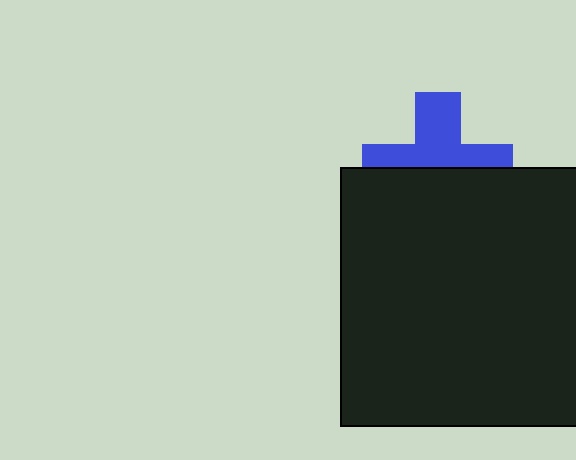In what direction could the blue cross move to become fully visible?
The blue cross could move up. That would shift it out from behind the black square entirely.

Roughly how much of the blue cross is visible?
About half of it is visible (roughly 51%).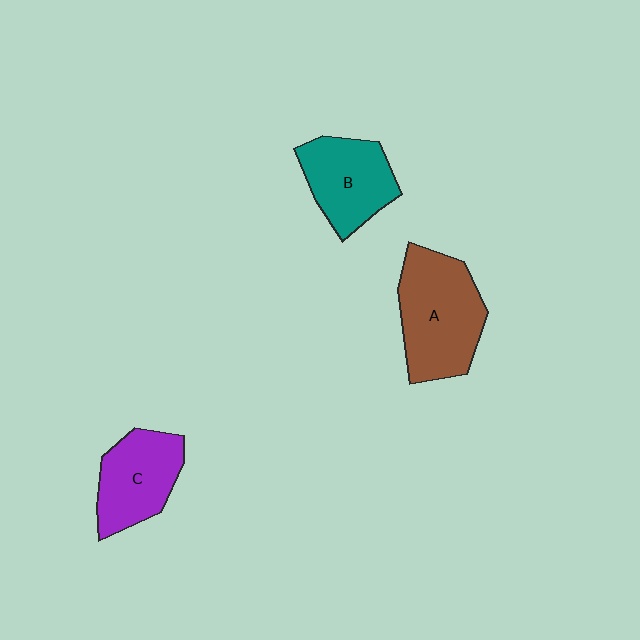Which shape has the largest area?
Shape A (brown).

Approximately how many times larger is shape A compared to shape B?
Approximately 1.3 times.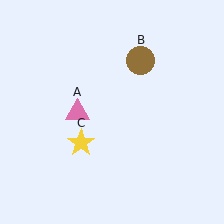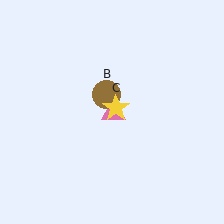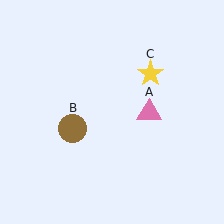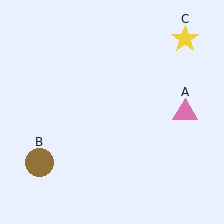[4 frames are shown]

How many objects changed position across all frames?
3 objects changed position: pink triangle (object A), brown circle (object B), yellow star (object C).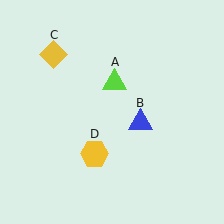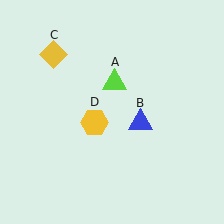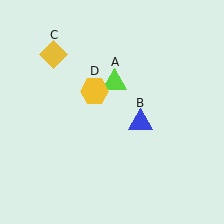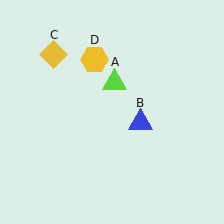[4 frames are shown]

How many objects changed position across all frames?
1 object changed position: yellow hexagon (object D).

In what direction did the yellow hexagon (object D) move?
The yellow hexagon (object D) moved up.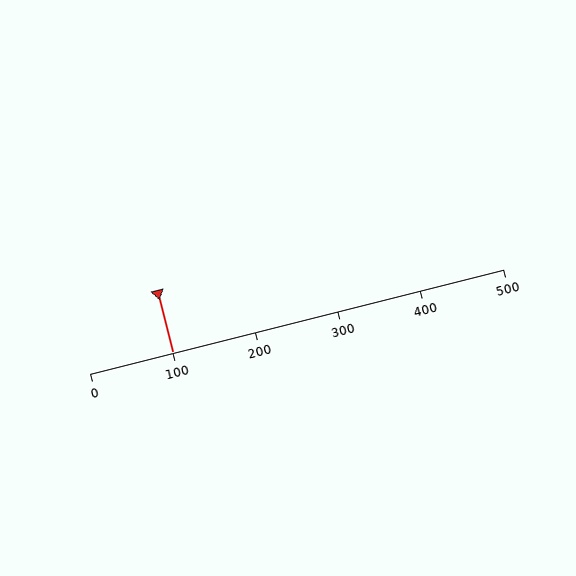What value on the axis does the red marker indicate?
The marker indicates approximately 100.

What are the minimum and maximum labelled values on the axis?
The axis runs from 0 to 500.